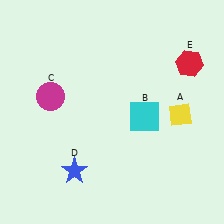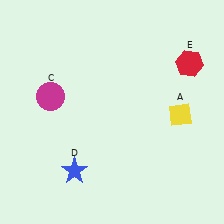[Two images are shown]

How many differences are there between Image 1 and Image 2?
There is 1 difference between the two images.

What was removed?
The cyan square (B) was removed in Image 2.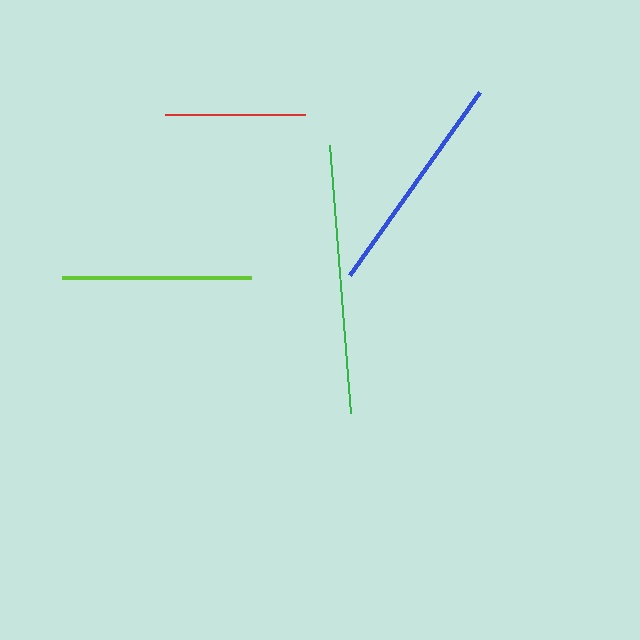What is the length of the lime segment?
The lime segment is approximately 189 pixels long.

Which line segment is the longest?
The green line is the longest at approximately 270 pixels.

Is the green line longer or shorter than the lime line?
The green line is longer than the lime line.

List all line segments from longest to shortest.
From longest to shortest: green, blue, lime, red.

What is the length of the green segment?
The green segment is approximately 270 pixels long.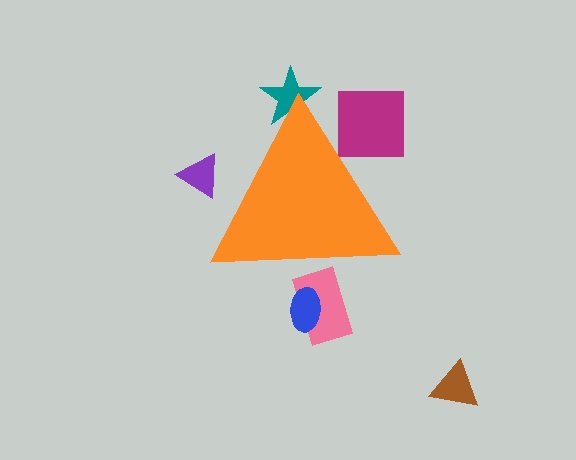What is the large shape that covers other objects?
An orange triangle.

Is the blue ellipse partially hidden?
Yes, the blue ellipse is partially hidden behind the orange triangle.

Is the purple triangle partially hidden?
Yes, the purple triangle is partially hidden behind the orange triangle.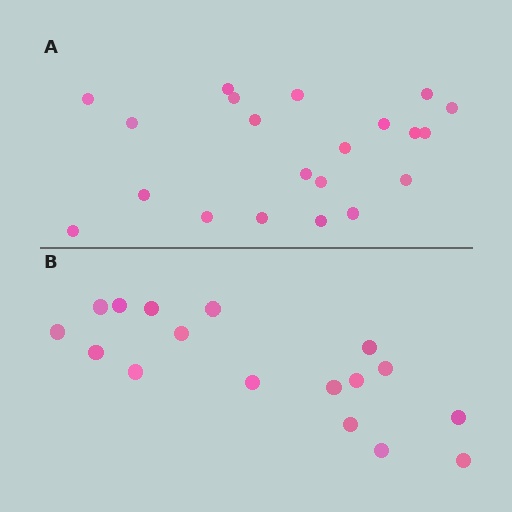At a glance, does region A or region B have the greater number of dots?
Region A (the top region) has more dots.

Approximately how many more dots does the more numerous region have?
Region A has about 4 more dots than region B.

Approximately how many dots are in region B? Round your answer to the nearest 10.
About 20 dots. (The exact count is 17, which rounds to 20.)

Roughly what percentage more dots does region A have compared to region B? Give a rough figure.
About 25% more.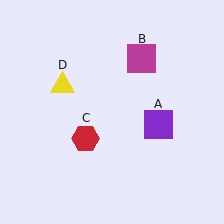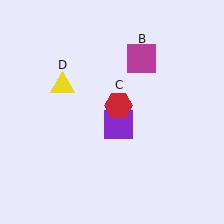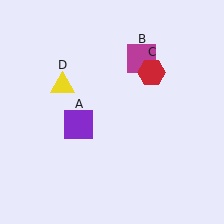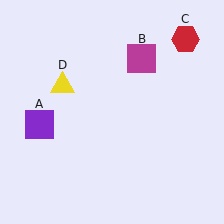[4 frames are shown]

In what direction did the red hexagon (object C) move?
The red hexagon (object C) moved up and to the right.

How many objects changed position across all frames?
2 objects changed position: purple square (object A), red hexagon (object C).